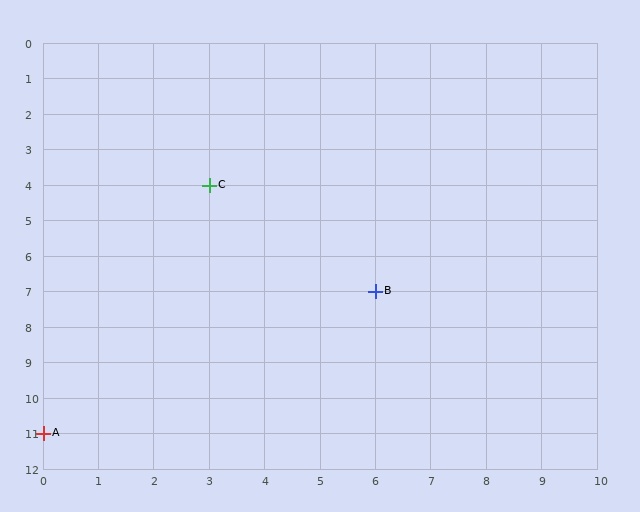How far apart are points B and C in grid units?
Points B and C are 3 columns and 3 rows apart (about 4.2 grid units diagonally).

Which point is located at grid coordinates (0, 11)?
Point A is at (0, 11).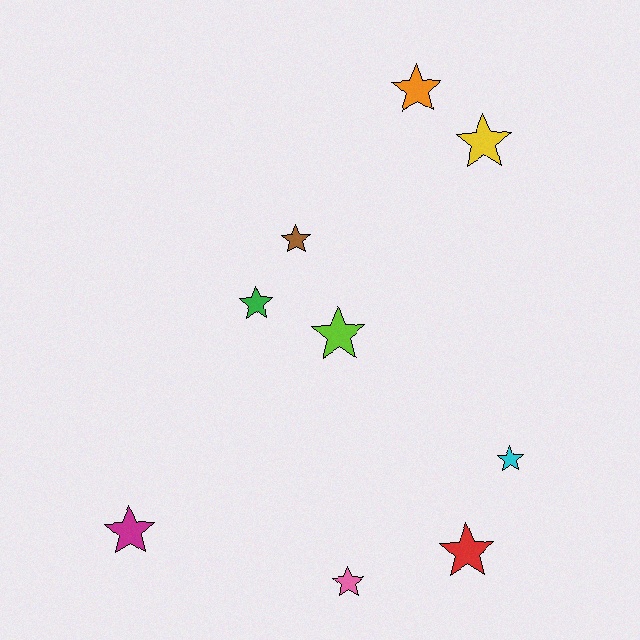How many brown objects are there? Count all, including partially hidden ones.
There is 1 brown object.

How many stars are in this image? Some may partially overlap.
There are 9 stars.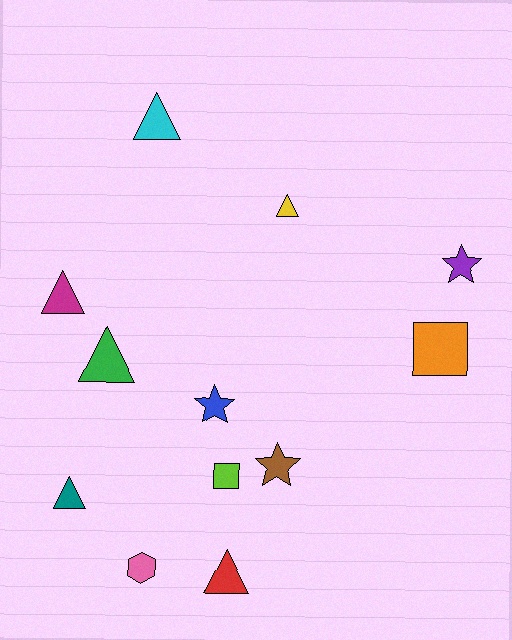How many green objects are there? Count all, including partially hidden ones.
There is 1 green object.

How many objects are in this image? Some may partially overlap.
There are 12 objects.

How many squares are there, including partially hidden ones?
There are 2 squares.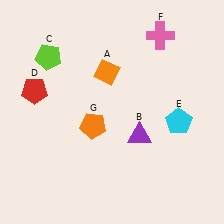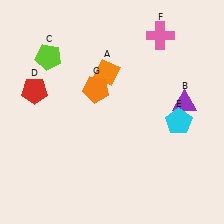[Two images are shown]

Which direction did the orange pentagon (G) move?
The orange pentagon (G) moved up.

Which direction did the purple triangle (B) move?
The purple triangle (B) moved right.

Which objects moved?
The objects that moved are: the purple triangle (B), the orange pentagon (G).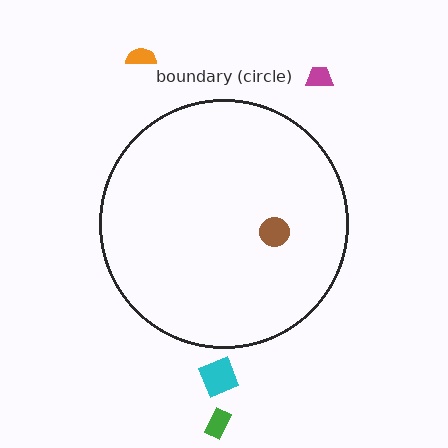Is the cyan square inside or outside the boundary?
Outside.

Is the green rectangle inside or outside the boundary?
Outside.